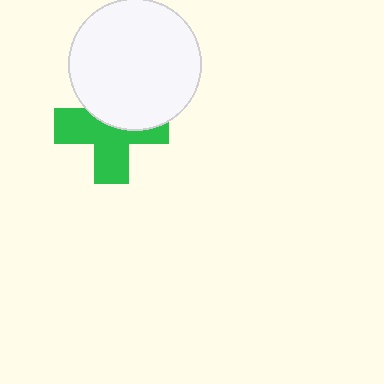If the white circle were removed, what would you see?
You would see the complete green cross.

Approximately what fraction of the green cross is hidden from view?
Roughly 42% of the green cross is hidden behind the white circle.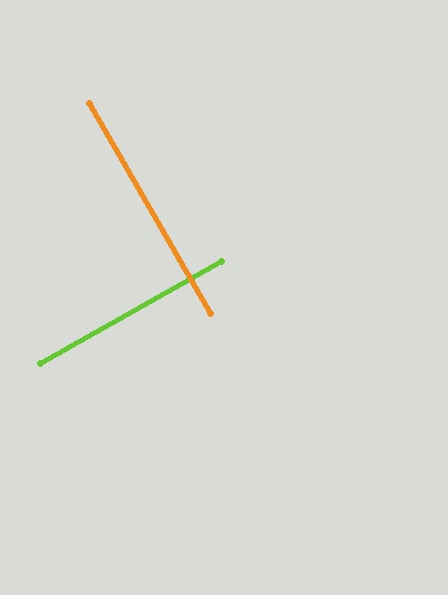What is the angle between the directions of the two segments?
Approximately 90 degrees.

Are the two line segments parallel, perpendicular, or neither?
Perpendicular — they meet at approximately 90°.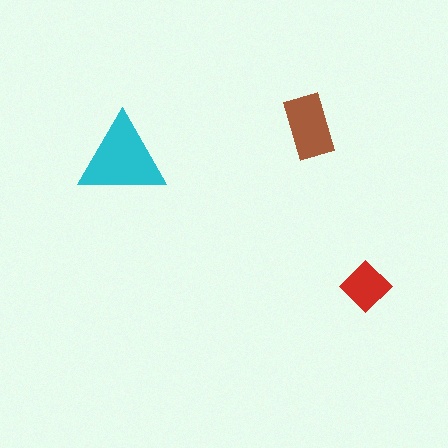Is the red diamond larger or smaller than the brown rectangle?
Smaller.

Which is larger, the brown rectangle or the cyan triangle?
The cyan triangle.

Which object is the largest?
The cyan triangle.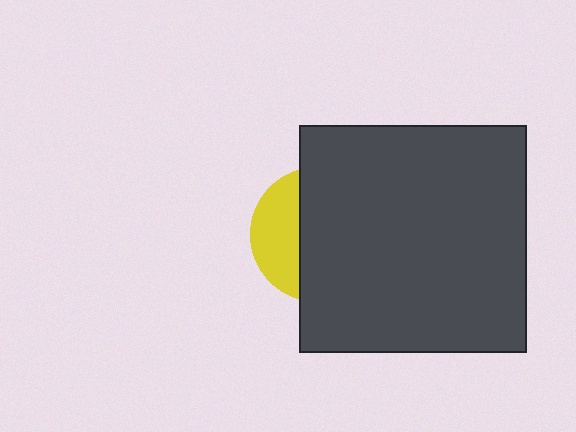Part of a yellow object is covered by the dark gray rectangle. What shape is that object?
It is a circle.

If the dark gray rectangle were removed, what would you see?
You would see the complete yellow circle.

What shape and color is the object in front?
The object in front is a dark gray rectangle.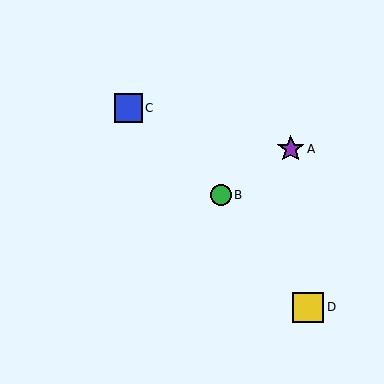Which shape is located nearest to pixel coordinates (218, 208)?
The green circle (labeled B) at (221, 195) is nearest to that location.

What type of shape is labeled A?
Shape A is a purple star.